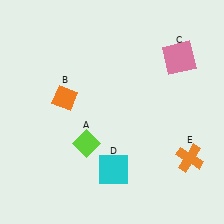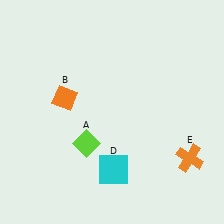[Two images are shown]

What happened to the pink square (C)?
The pink square (C) was removed in Image 2. It was in the top-right area of Image 1.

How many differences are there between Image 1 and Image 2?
There is 1 difference between the two images.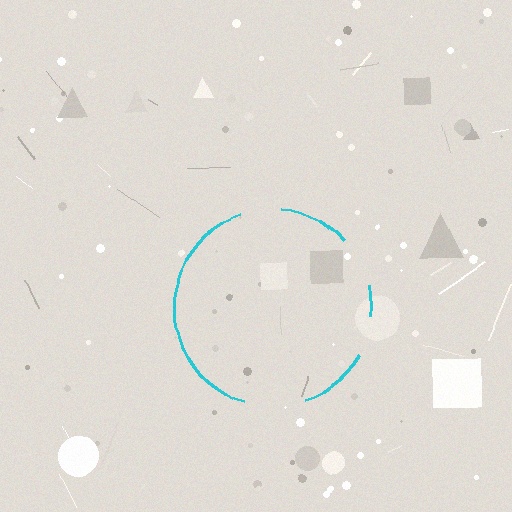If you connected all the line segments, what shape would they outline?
They would outline a circle.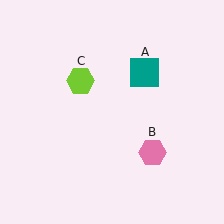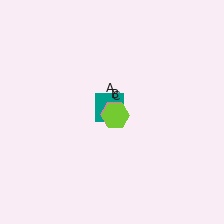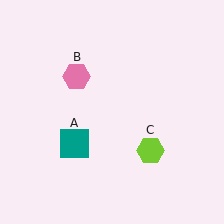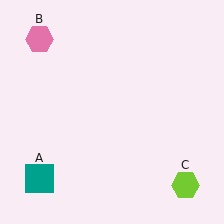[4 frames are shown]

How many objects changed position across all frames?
3 objects changed position: teal square (object A), pink hexagon (object B), lime hexagon (object C).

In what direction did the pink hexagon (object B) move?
The pink hexagon (object B) moved up and to the left.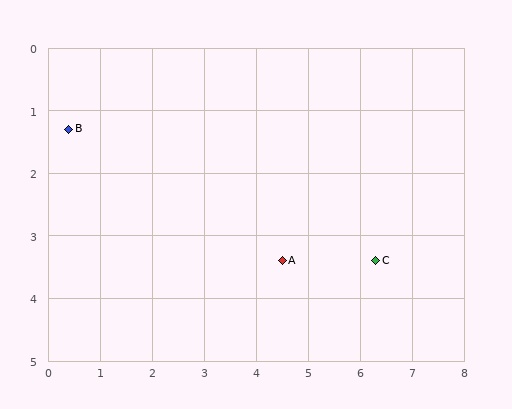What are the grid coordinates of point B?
Point B is at approximately (0.4, 1.3).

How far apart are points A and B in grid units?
Points A and B are about 4.6 grid units apart.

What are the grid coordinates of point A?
Point A is at approximately (4.5, 3.4).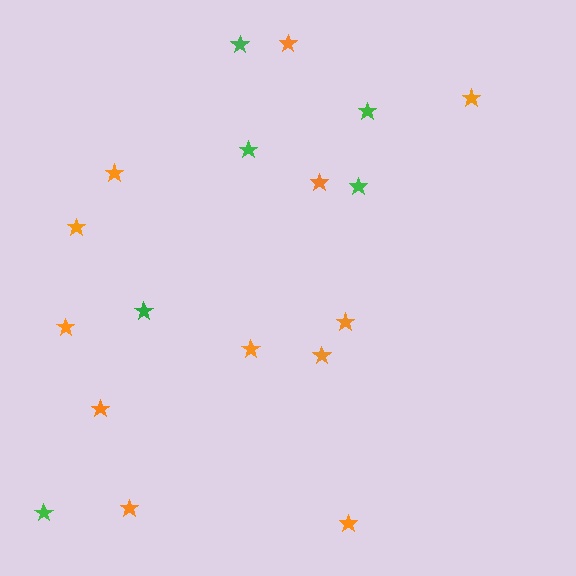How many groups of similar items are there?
There are 2 groups: one group of green stars (6) and one group of orange stars (12).